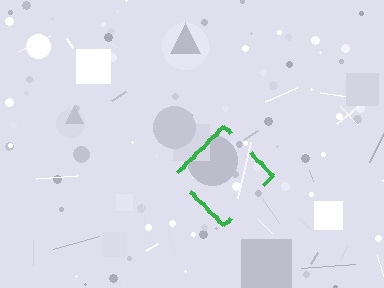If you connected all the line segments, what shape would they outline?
They would outline a diamond.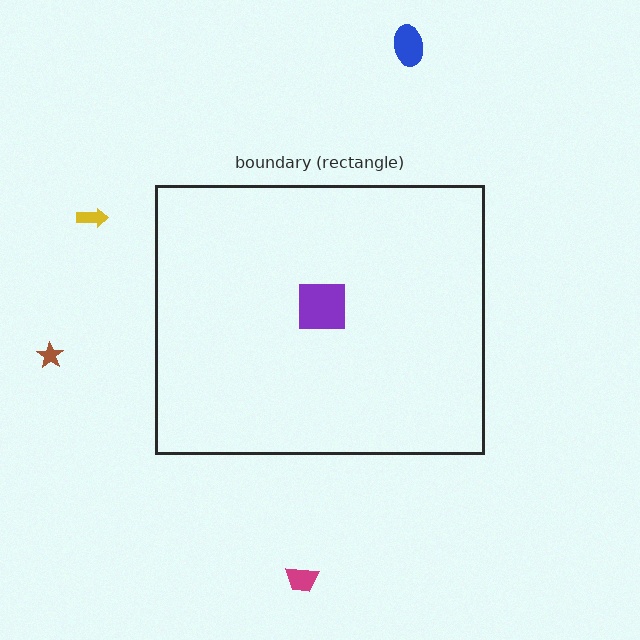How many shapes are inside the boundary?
1 inside, 4 outside.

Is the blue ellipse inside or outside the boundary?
Outside.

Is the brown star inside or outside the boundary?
Outside.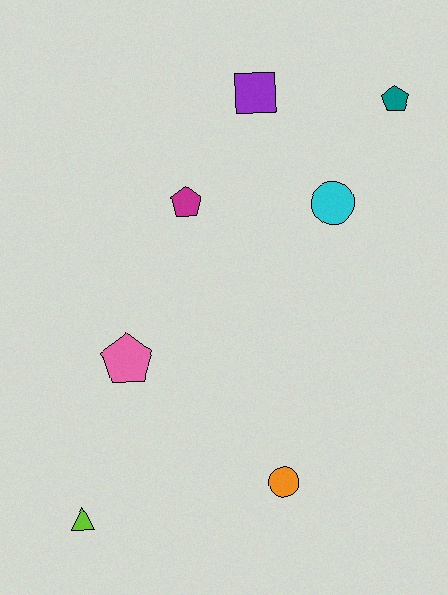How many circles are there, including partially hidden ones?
There are 2 circles.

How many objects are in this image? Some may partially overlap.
There are 7 objects.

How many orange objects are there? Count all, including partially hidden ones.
There is 1 orange object.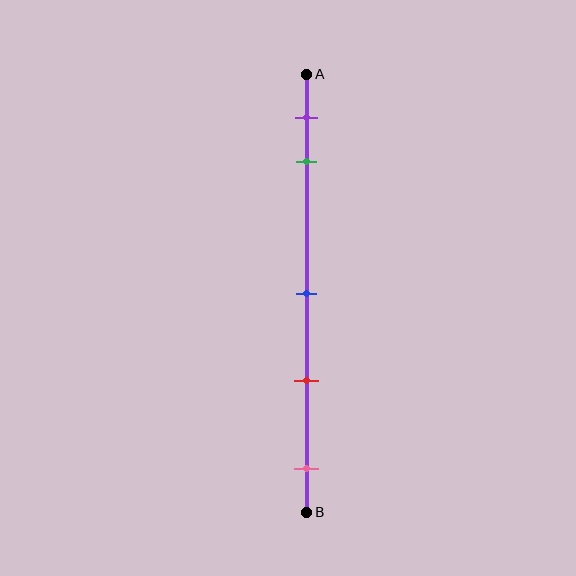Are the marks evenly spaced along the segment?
No, the marks are not evenly spaced.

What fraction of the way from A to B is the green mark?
The green mark is approximately 20% (0.2) of the way from A to B.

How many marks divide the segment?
There are 5 marks dividing the segment.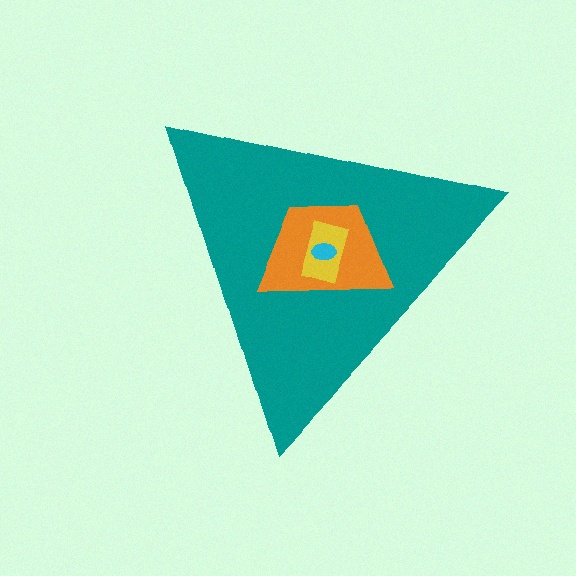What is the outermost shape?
The teal triangle.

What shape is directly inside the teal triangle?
The orange trapezoid.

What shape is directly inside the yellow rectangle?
The cyan ellipse.